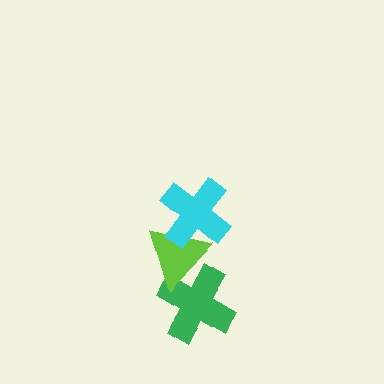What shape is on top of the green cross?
The lime triangle is on top of the green cross.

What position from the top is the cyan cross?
The cyan cross is 1st from the top.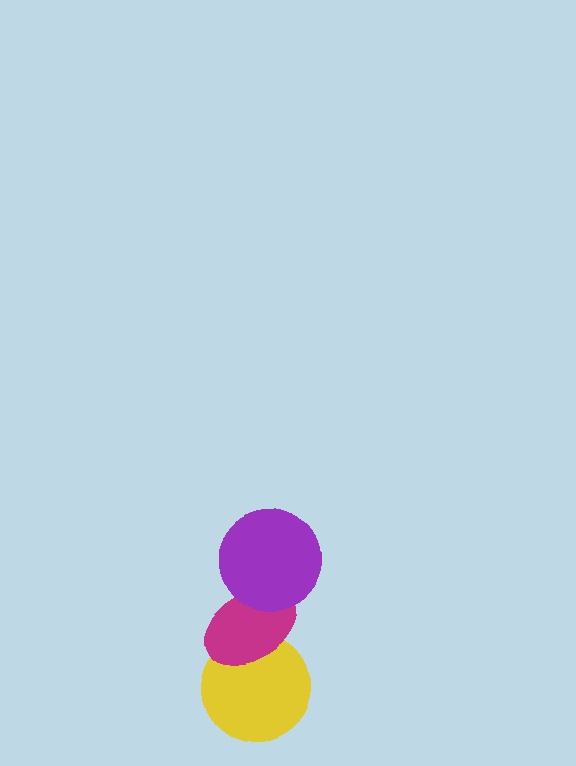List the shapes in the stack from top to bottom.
From top to bottom: the purple circle, the magenta ellipse, the yellow circle.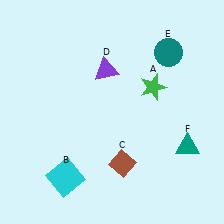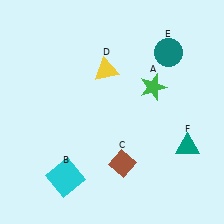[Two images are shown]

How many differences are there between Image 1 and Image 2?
There is 1 difference between the two images.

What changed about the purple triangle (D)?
In Image 1, D is purple. In Image 2, it changed to yellow.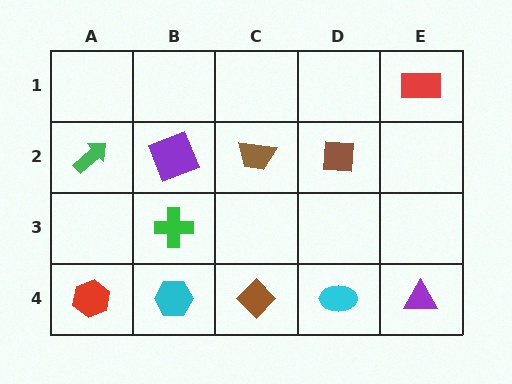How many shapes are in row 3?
1 shape.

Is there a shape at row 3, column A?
No, that cell is empty.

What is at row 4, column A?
A red hexagon.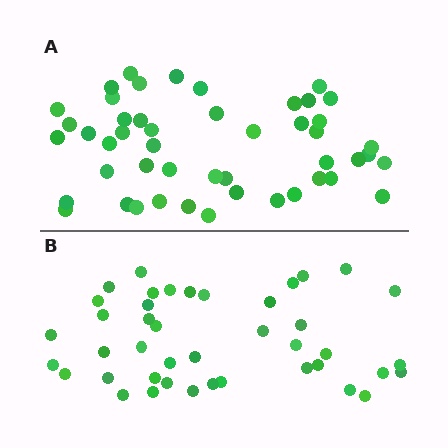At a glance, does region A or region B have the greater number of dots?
Region A (the top region) has more dots.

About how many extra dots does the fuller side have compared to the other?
Region A has about 6 more dots than region B.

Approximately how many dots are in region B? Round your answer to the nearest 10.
About 40 dots. (The exact count is 42, which rounds to 40.)